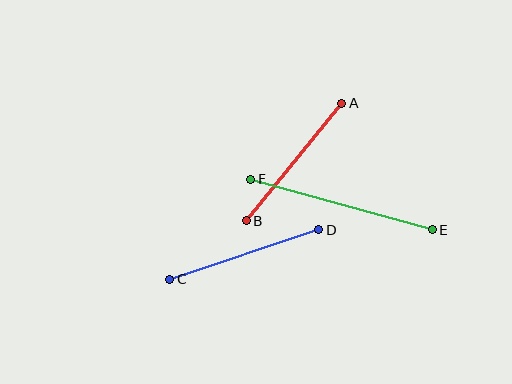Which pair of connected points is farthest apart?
Points E and F are farthest apart.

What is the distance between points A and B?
The distance is approximately 151 pixels.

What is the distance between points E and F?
The distance is approximately 189 pixels.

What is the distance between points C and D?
The distance is approximately 157 pixels.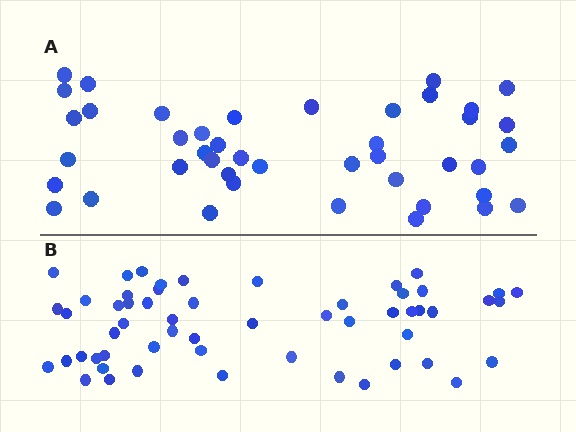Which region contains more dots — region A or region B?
Region B (the bottom region) has more dots.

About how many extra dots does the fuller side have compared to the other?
Region B has approximately 15 more dots than region A.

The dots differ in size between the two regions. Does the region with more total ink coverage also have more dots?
No. Region A has more total ink coverage because its dots are larger, but region B actually contains more individual dots. Total area can be misleading — the number of items is what matters here.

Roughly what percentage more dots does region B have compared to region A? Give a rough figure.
About 30% more.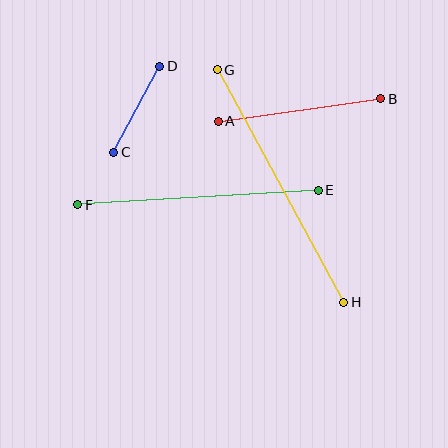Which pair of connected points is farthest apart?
Points G and H are farthest apart.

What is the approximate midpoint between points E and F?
The midpoint is at approximately (198, 197) pixels.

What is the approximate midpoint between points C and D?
The midpoint is at approximately (137, 109) pixels.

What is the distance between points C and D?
The distance is approximately 98 pixels.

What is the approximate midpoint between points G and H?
The midpoint is at approximately (280, 186) pixels.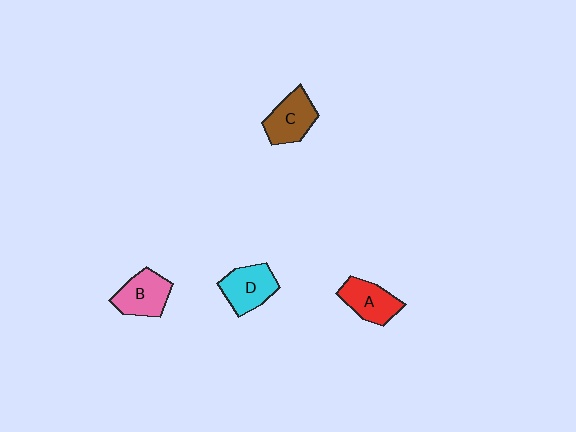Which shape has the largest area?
Shape B (pink).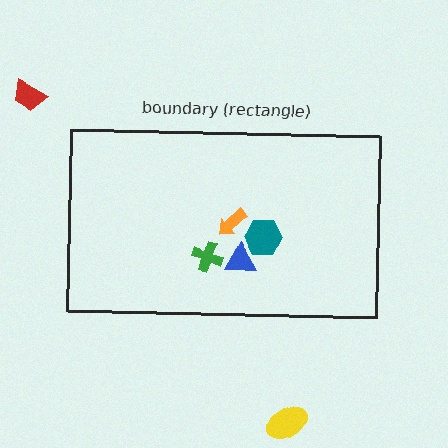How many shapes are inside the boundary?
4 inside, 2 outside.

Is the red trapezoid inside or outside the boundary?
Outside.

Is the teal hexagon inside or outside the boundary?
Inside.